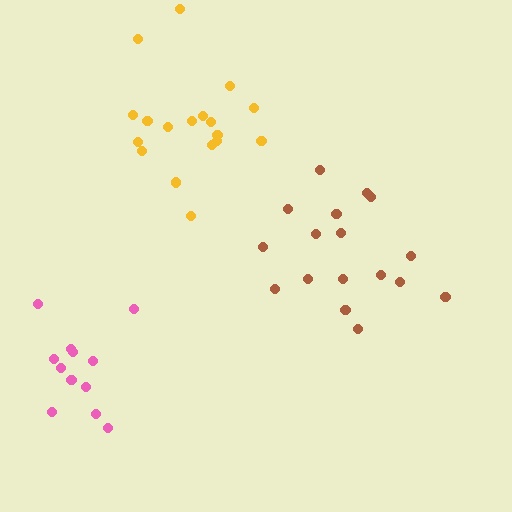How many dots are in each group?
Group 1: 17 dots, Group 2: 12 dots, Group 3: 18 dots (47 total).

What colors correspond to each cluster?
The clusters are colored: brown, pink, yellow.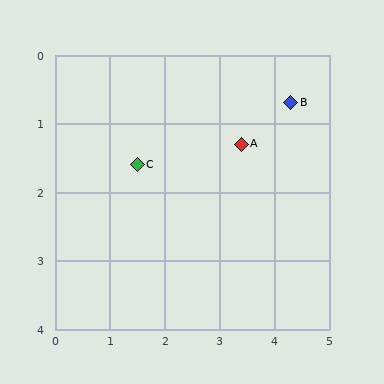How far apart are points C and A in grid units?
Points C and A are about 1.9 grid units apart.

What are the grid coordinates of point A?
Point A is at approximately (3.4, 1.3).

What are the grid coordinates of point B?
Point B is at approximately (4.3, 0.7).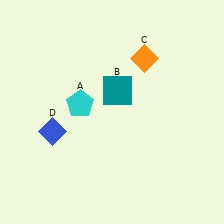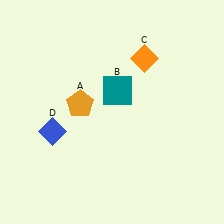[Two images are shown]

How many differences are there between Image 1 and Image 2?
There is 1 difference between the two images.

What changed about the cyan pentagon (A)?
In Image 1, A is cyan. In Image 2, it changed to orange.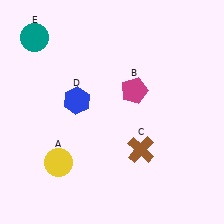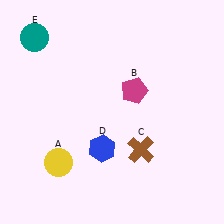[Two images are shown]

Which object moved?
The blue hexagon (D) moved down.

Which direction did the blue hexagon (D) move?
The blue hexagon (D) moved down.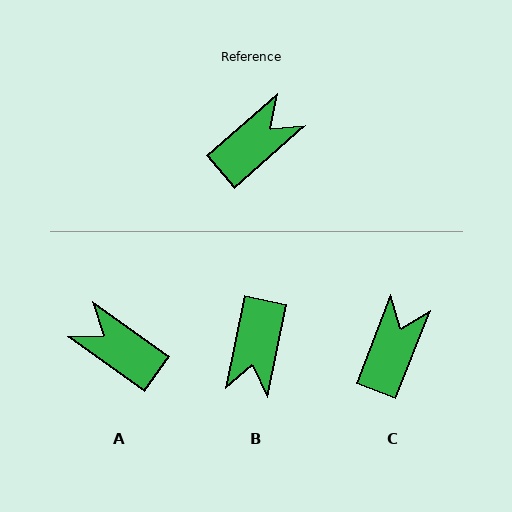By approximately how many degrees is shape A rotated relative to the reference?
Approximately 103 degrees counter-clockwise.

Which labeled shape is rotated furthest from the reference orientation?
B, about 143 degrees away.